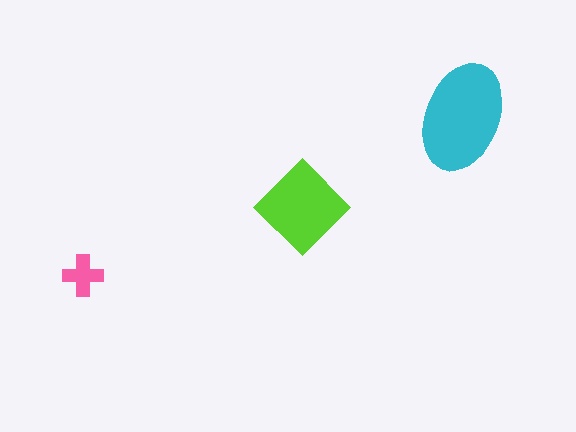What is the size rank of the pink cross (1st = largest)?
3rd.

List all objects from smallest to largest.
The pink cross, the lime diamond, the cyan ellipse.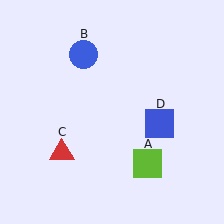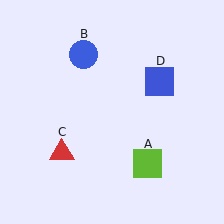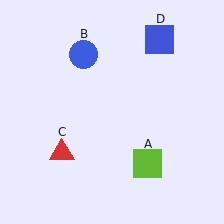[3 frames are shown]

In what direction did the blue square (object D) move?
The blue square (object D) moved up.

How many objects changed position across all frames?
1 object changed position: blue square (object D).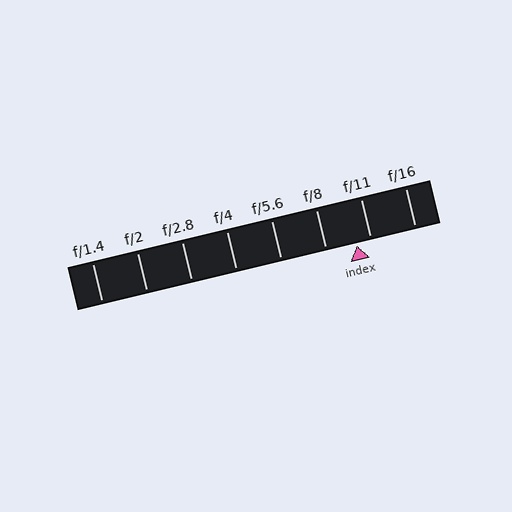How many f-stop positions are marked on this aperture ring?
There are 8 f-stop positions marked.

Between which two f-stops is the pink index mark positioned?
The index mark is between f/8 and f/11.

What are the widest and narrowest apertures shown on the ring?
The widest aperture shown is f/1.4 and the narrowest is f/16.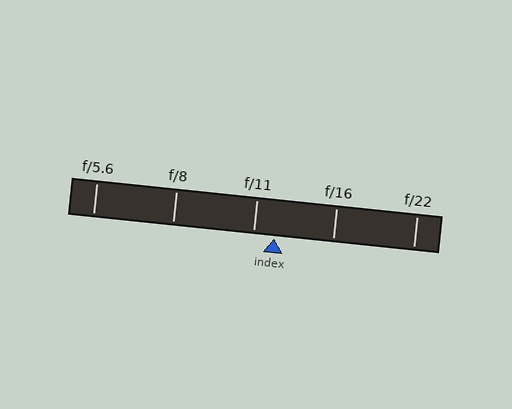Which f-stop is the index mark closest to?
The index mark is closest to f/11.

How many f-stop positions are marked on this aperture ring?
There are 5 f-stop positions marked.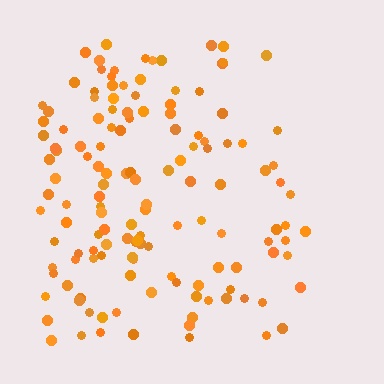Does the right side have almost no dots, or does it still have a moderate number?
Still a moderate number, just noticeably fewer than the left.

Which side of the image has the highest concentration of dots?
The left.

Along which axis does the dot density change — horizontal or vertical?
Horizontal.